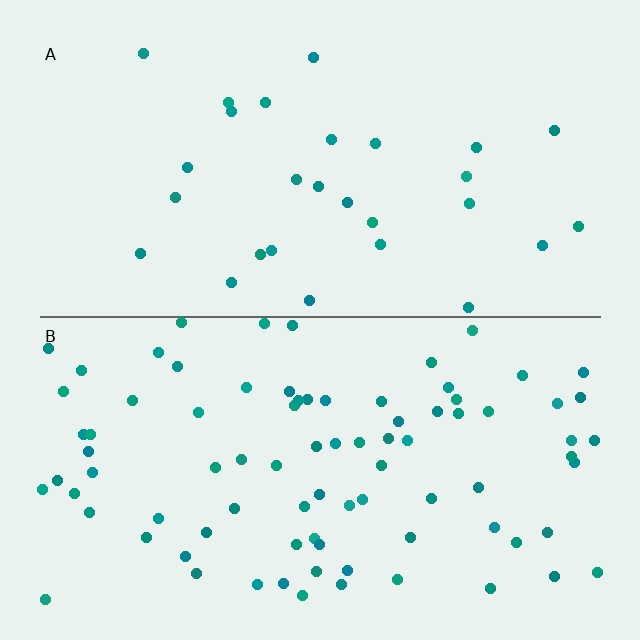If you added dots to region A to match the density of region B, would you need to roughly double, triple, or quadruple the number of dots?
Approximately triple.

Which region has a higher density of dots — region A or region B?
B (the bottom).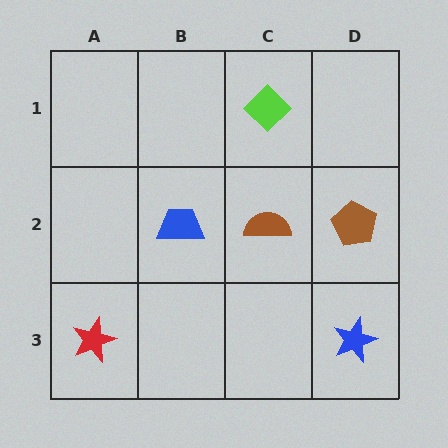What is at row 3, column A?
A red star.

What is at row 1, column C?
A lime diamond.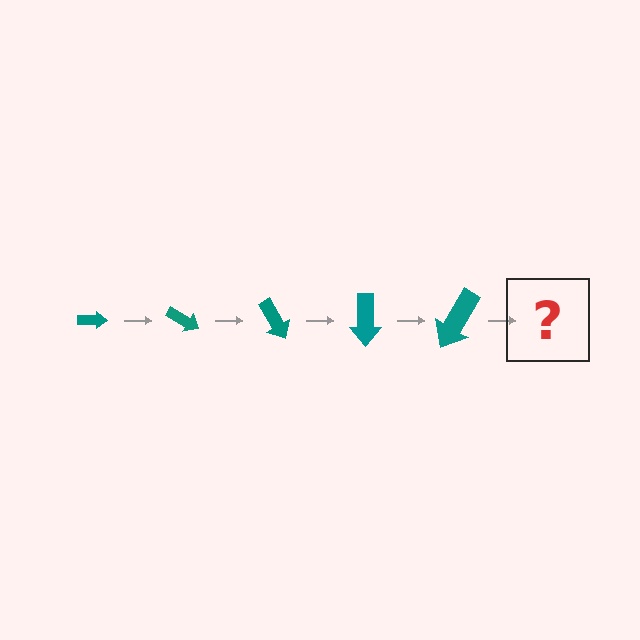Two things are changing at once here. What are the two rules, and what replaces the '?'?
The two rules are that the arrow grows larger each step and it rotates 30 degrees each step. The '?' should be an arrow, larger than the previous one and rotated 150 degrees from the start.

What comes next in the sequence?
The next element should be an arrow, larger than the previous one and rotated 150 degrees from the start.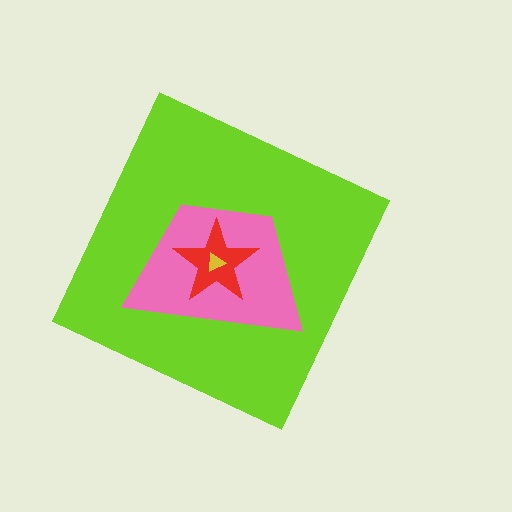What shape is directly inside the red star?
The yellow triangle.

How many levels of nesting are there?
4.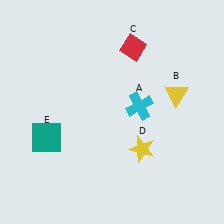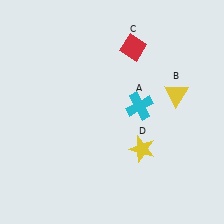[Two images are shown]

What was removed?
The teal square (E) was removed in Image 2.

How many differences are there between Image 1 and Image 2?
There is 1 difference between the two images.